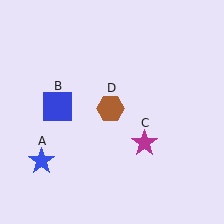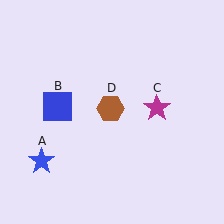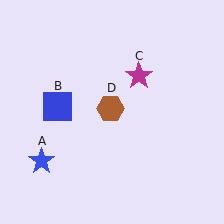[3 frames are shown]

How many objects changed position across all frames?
1 object changed position: magenta star (object C).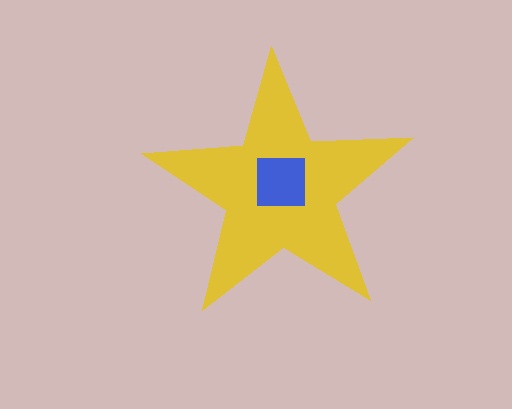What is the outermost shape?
The yellow star.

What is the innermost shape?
The blue square.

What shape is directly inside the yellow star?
The blue square.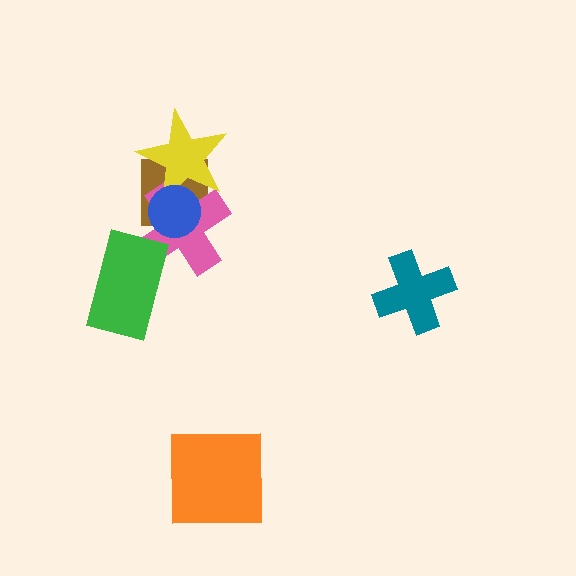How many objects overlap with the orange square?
0 objects overlap with the orange square.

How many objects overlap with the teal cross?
0 objects overlap with the teal cross.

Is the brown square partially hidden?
Yes, it is partially covered by another shape.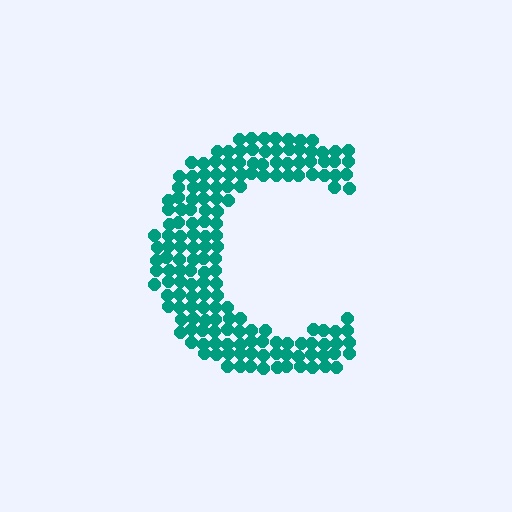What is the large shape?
The large shape is the letter C.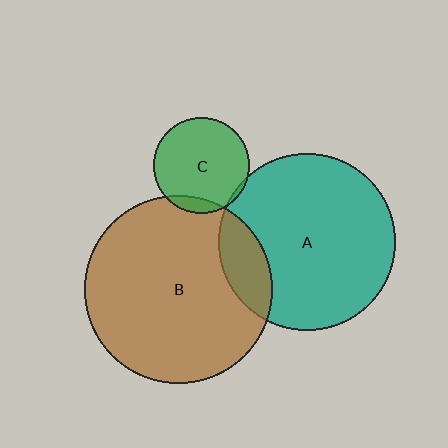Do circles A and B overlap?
Yes.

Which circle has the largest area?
Circle B (brown).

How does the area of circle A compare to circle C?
Approximately 3.4 times.